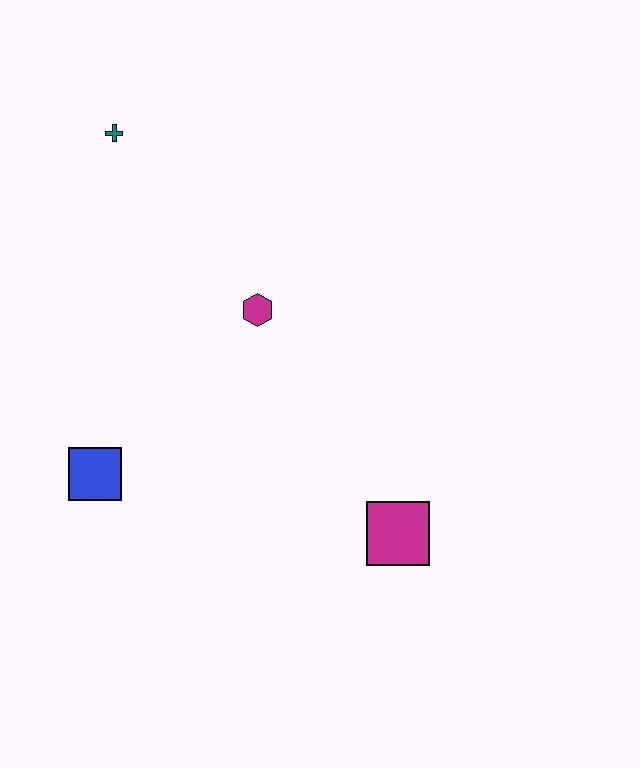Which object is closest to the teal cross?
The magenta hexagon is closest to the teal cross.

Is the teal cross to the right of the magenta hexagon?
No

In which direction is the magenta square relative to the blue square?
The magenta square is to the right of the blue square.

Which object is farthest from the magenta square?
The teal cross is farthest from the magenta square.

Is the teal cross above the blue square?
Yes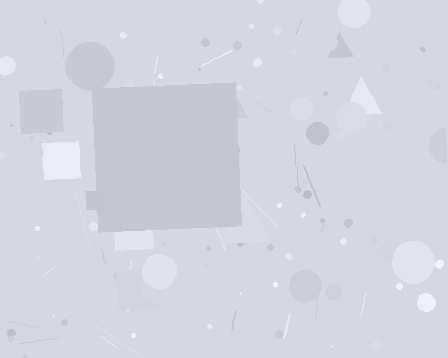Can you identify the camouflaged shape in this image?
The camouflaged shape is a square.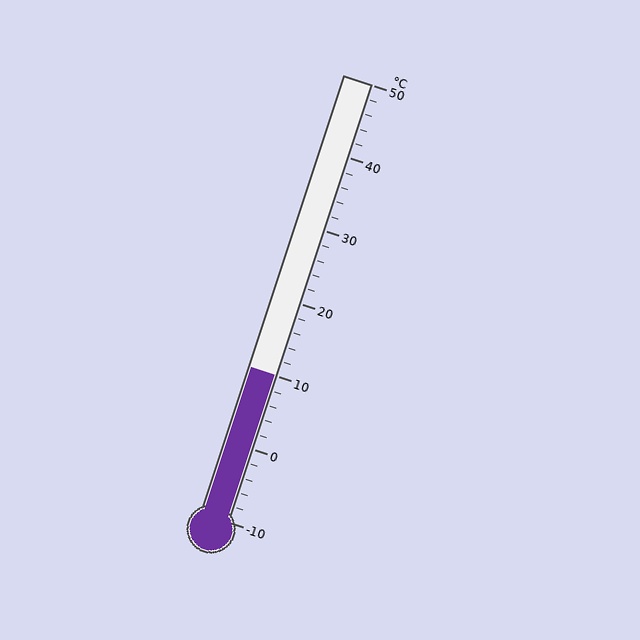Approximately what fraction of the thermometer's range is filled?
The thermometer is filled to approximately 35% of its range.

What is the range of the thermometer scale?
The thermometer scale ranges from -10°C to 50°C.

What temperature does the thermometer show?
The thermometer shows approximately 10°C.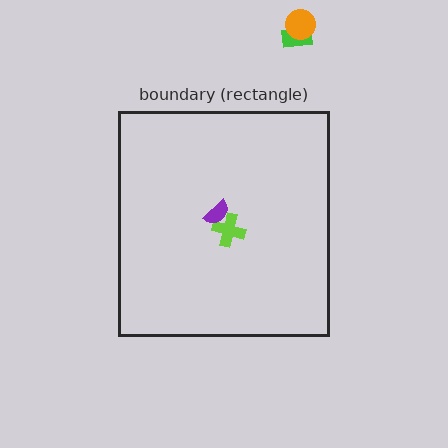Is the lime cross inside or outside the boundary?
Inside.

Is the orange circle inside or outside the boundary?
Outside.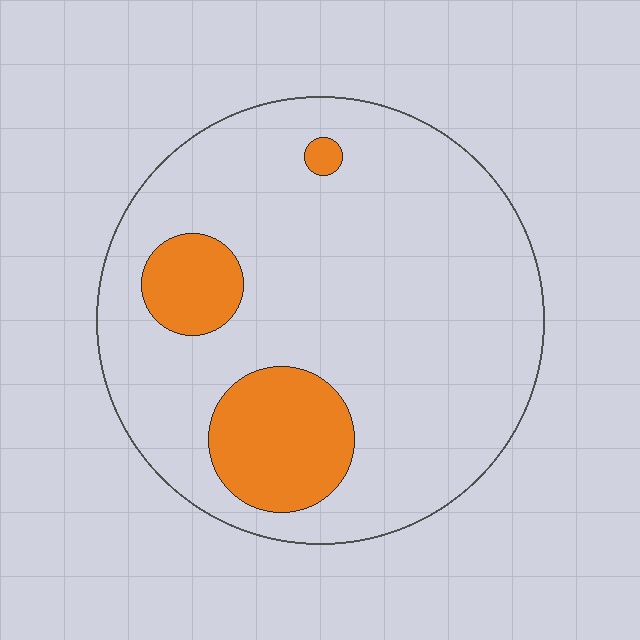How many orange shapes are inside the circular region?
3.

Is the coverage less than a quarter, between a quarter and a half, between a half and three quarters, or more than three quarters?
Less than a quarter.